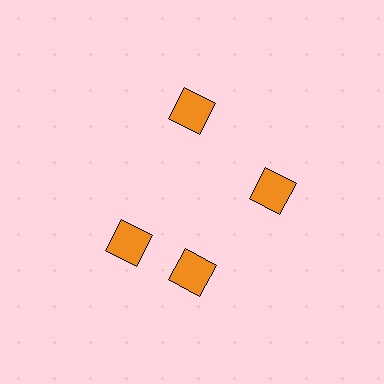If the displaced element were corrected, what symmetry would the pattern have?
It would have 4-fold rotational symmetry — the pattern would map onto itself every 90 degrees.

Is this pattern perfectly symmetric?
No. The 4 orange diamonds are arranged in a ring, but one element near the 9 o'clock position is rotated out of alignment along the ring, breaking the 4-fold rotational symmetry.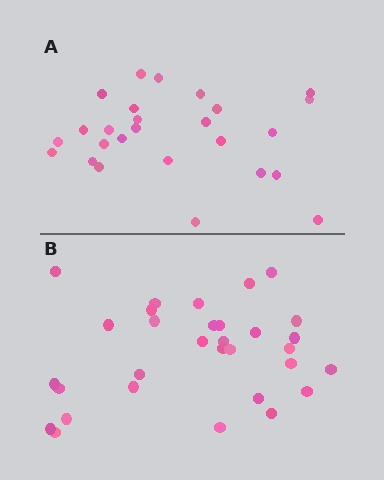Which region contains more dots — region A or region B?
Region B (the bottom region) has more dots.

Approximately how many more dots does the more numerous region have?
Region B has about 5 more dots than region A.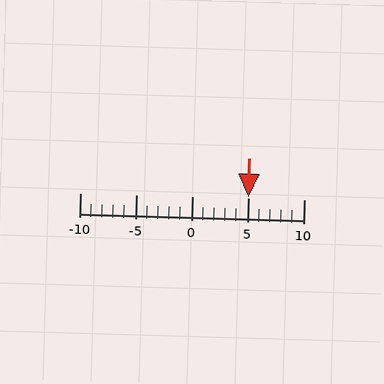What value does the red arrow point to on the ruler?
The red arrow points to approximately 5.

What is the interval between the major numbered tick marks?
The major tick marks are spaced 5 units apart.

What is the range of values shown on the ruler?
The ruler shows values from -10 to 10.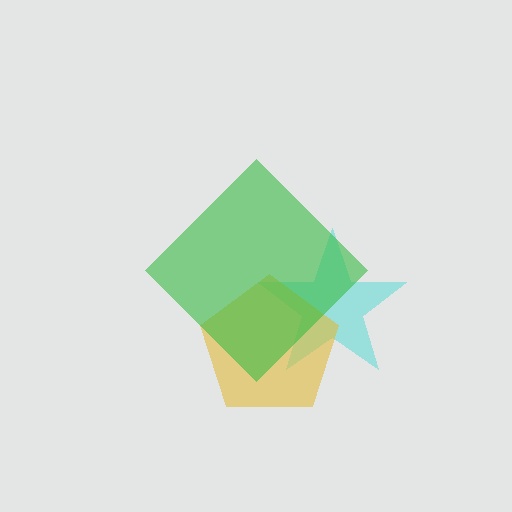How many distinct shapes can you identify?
There are 3 distinct shapes: a cyan star, a yellow pentagon, a green diamond.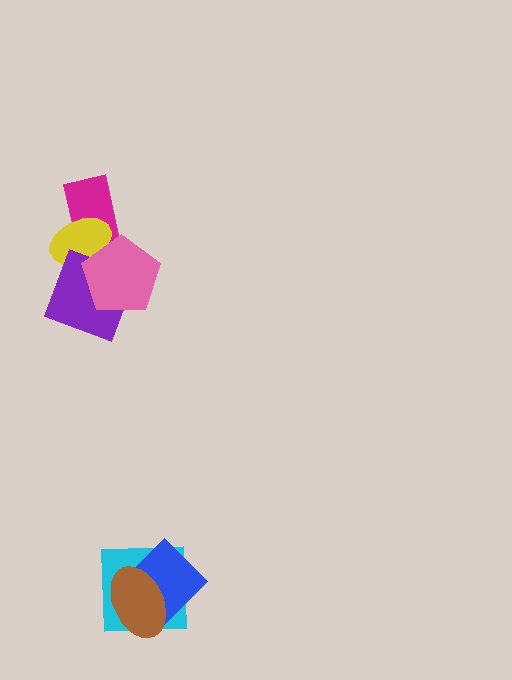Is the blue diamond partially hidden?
Yes, it is partially covered by another shape.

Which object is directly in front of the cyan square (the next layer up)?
The blue diamond is directly in front of the cyan square.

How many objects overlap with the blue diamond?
2 objects overlap with the blue diamond.